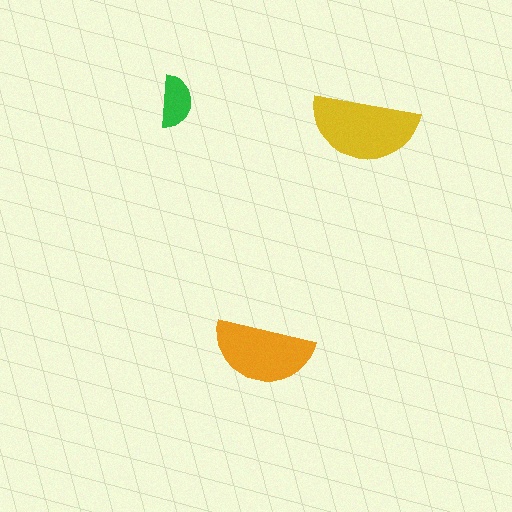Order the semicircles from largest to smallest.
the yellow one, the orange one, the green one.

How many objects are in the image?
There are 3 objects in the image.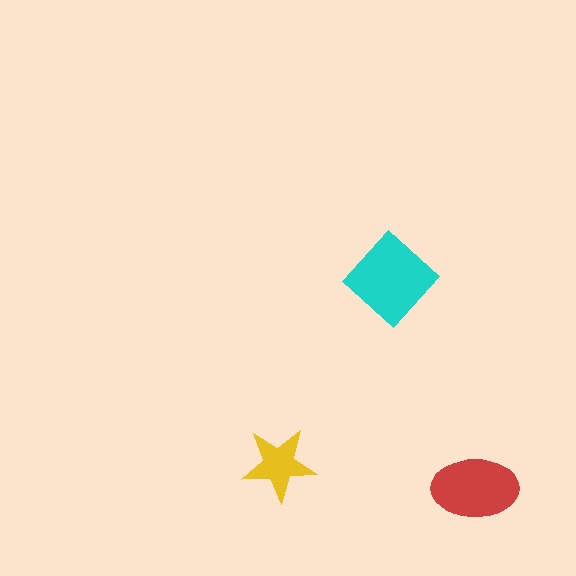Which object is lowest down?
The red ellipse is bottommost.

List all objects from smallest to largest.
The yellow star, the red ellipse, the cyan diamond.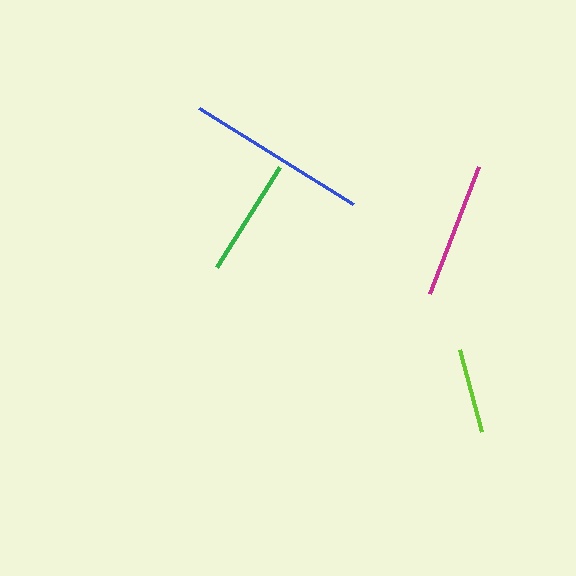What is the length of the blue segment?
The blue segment is approximately 182 pixels long.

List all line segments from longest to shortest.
From longest to shortest: blue, magenta, green, lime.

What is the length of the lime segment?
The lime segment is approximately 86 pixels long.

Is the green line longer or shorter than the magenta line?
The magenta line is longer than the green line.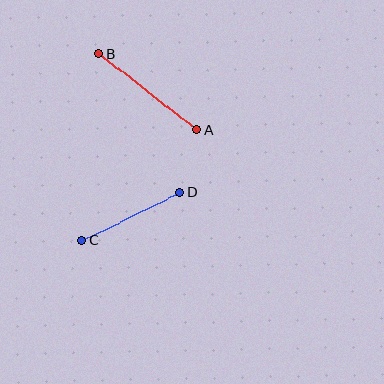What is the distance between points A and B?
The distance is approximately 123 pixels.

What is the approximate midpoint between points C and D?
The midpoint is at approximately (131, 216) pixels.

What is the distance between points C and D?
The distance is approximately 109 pixels.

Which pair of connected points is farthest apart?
Points A and B are farthest apart.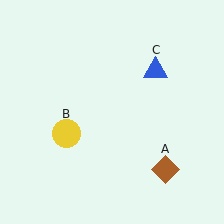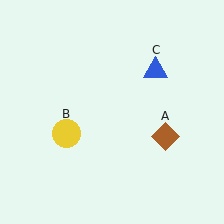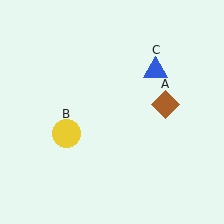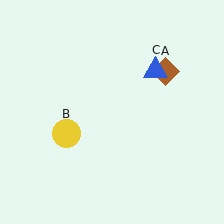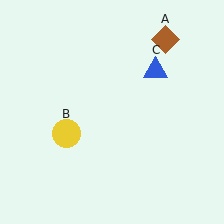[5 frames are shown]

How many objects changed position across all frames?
1 object changed position: brown diamond (object A).